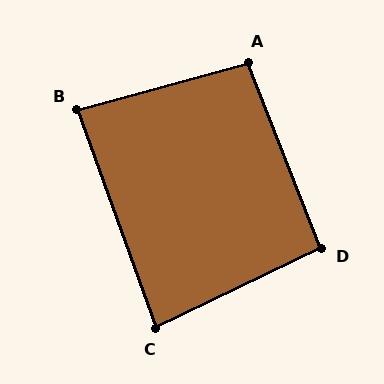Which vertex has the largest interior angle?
A, at approximately 96 degrees.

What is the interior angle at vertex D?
Approximately 94 degrees (approximately right).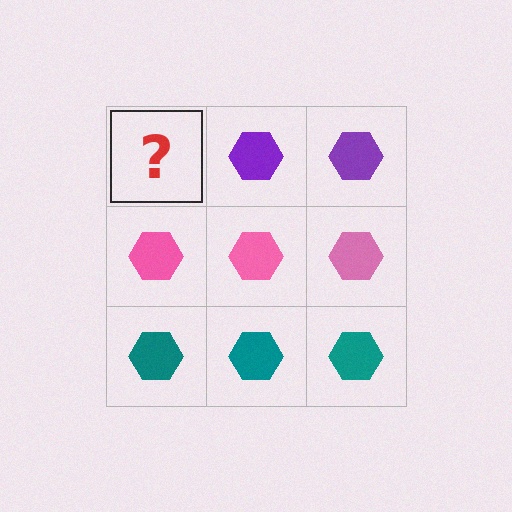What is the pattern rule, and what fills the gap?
The rule is that each row has a consistent color. The gap should be filled with a purple hexagon.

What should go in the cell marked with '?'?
The missing cell should contain a purple hexagon.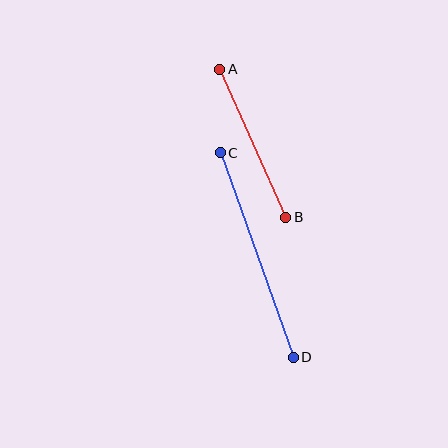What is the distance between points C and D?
The distance is approximately 217 pixels.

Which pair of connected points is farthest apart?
Points C and D are farthest apart.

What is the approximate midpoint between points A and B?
The midpoint is at approximately (253, 143) pixels.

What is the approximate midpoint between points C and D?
The midpoint is at approximately (257, 255) pixels.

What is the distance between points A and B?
The distance is approximately 162 pixels.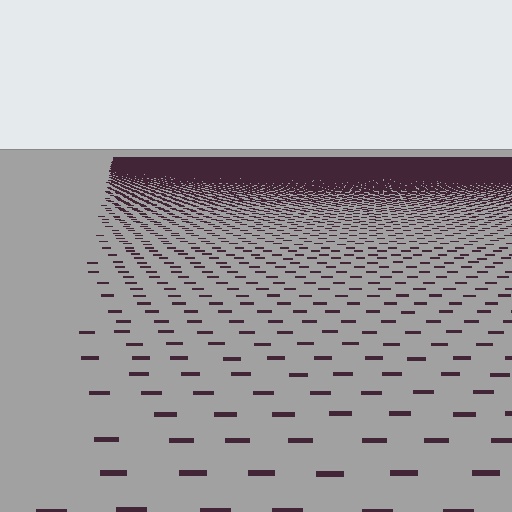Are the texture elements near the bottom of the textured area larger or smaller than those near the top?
Larger. Near the bottom, elements are closer to the viewer and appear at a bigger on-screen size.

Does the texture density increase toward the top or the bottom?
Density increases toward the top.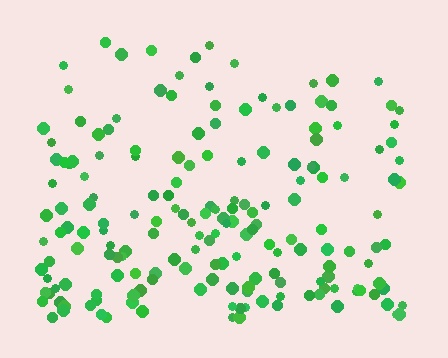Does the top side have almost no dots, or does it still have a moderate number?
Still a moderate number, just noticeably fewer than the bottom.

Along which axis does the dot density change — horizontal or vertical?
Vertical.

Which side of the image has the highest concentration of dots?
The bottom.